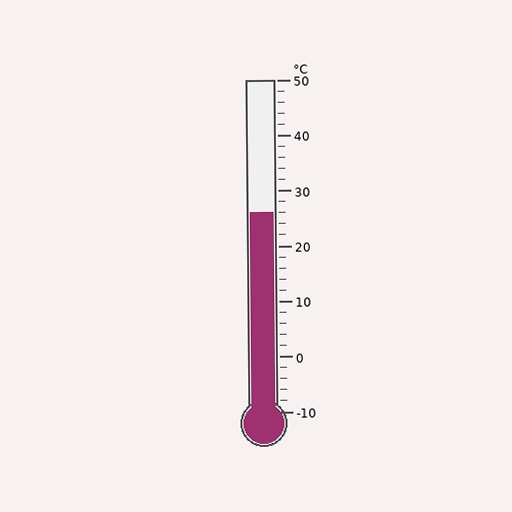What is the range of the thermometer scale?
The thermometer scale ranges from -10°C to 50°C.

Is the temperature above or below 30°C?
The temperature is below 30°C.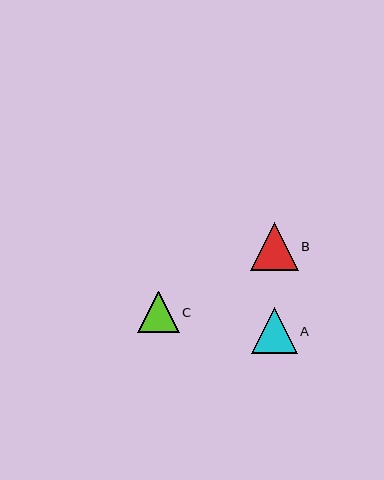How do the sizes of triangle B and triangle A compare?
Triangle B and triangle A are approximately the same size.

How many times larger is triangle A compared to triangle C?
Triangle A is approximately 1.1 times the size of triangle C.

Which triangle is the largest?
Triangle B is the largest with a size of approximately 48 pixels.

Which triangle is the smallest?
Triangle C is the smallest with a size of approximately 41 pixels.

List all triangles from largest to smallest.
From largest to smallest: B, A, C.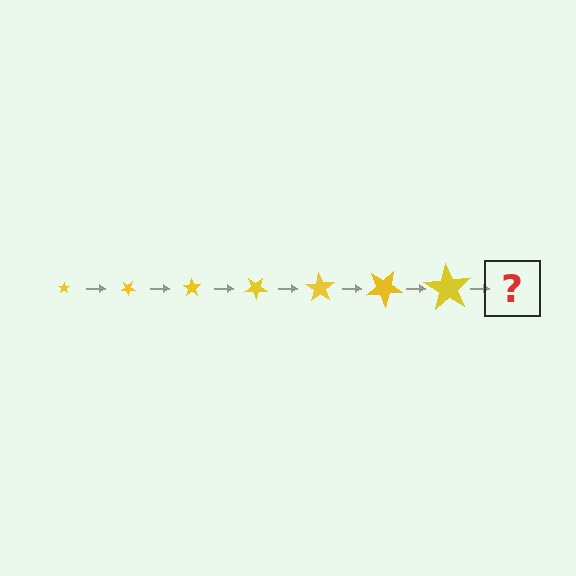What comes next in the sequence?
The next element should be a star, larger than the previous one and rotated 245 degrees from the start.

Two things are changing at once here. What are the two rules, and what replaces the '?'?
The two rules are that the star grows larger each step and it rotates 35 degrees each step. The '?' should be a star, larger than the previous one and rotated 245 degrees from the start.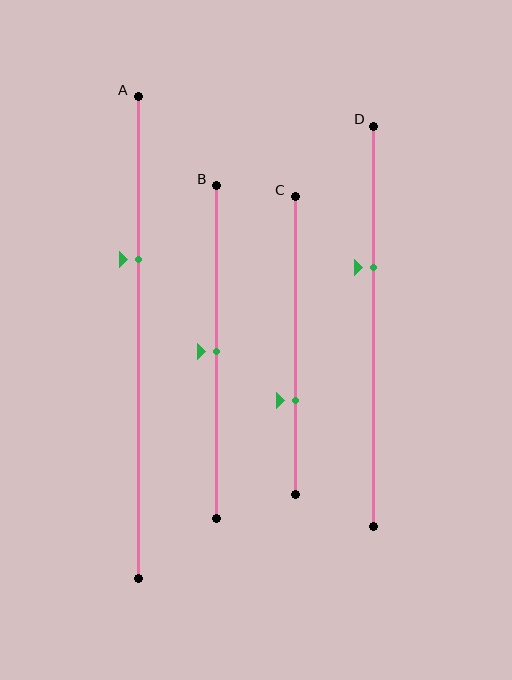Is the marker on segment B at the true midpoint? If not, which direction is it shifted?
Yes, the marker on segment B is at the true midpoint.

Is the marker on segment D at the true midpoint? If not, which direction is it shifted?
No, the marker on segment D is shifted upward by about 15% of the segment length.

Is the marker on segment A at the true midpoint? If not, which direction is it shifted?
No, the marker on segment A is shifted upward by about 16% of the segment length.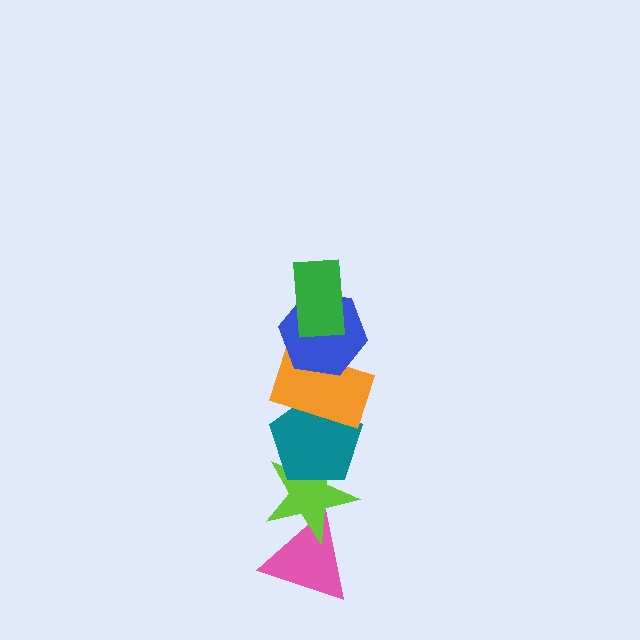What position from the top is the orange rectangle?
The orange rectangle is 3rd from the top.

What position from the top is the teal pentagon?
The teal pentagon is 4th from the top.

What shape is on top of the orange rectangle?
The blue hexagon is on top of the orange rectangle.